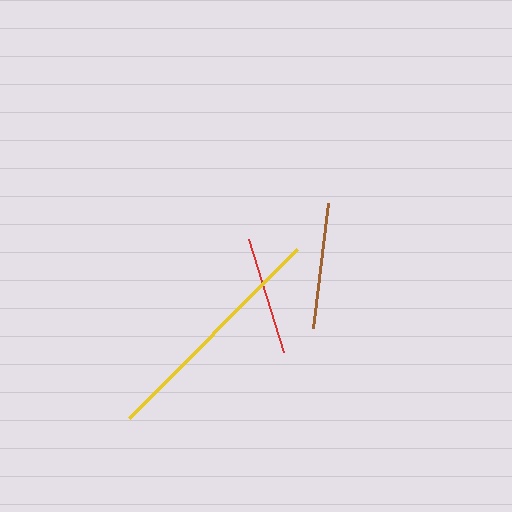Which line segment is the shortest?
The red line is the shortest at approximately 118 pixels.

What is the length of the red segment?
The red segment is approximately 118 pixels long.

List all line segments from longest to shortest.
From longest to shortest: yellow, brown, red.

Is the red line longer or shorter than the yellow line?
The yellow line is longer than the red line.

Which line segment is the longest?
The yellow line is the longest at approximately 238 pixels.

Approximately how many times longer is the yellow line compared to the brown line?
The yellow line is approximately 1.9 times the length of the brown line.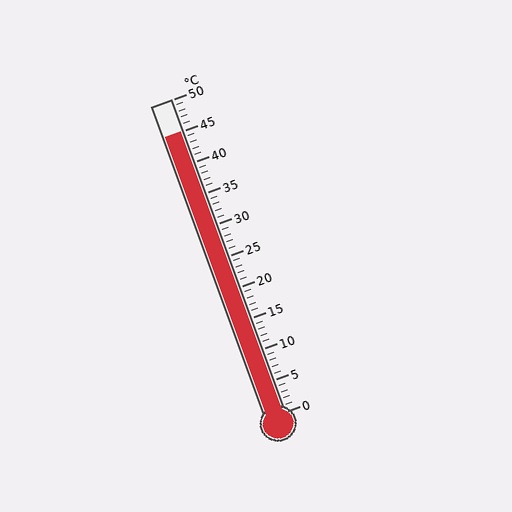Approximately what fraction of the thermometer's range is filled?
The thermometer is filled to approximately 90% of its range.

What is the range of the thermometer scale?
The thermometer scale ranges from 0°C to 50°C.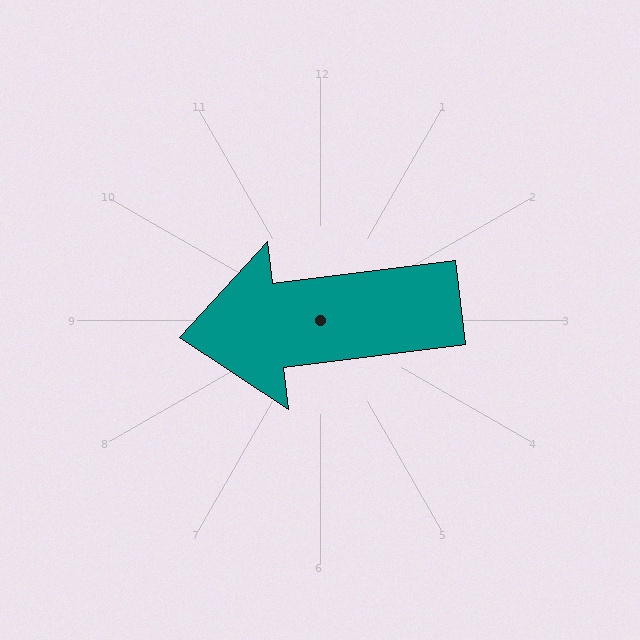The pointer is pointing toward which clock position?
Roughly 9 o'clock.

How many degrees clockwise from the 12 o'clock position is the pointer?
Approximately 263 degrees.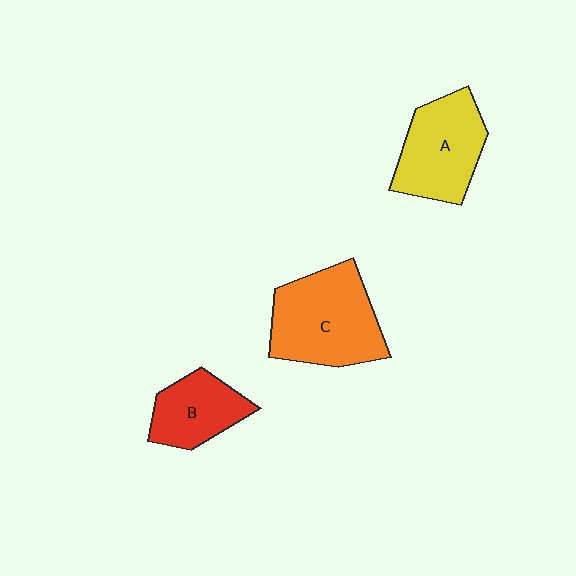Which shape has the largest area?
Shape C (orange).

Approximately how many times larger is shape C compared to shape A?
Approximately 1.2 times.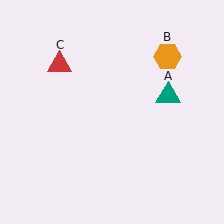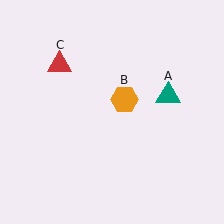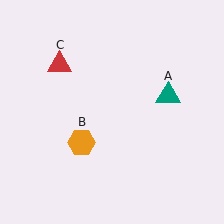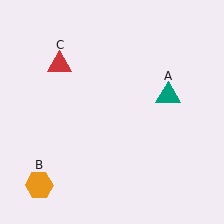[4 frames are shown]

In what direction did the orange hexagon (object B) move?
The orange hexagon (object B) moved down and to the left.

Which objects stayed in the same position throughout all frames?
Teal triangle (object A) and red triangle (object C) remained stationary.